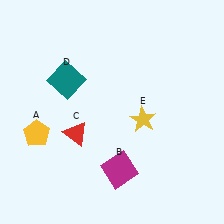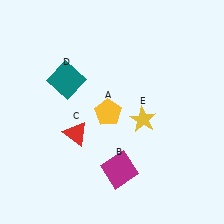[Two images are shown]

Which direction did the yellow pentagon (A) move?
The yellow pentagon (A) moved right.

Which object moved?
The yellow pentagon (A) moved right.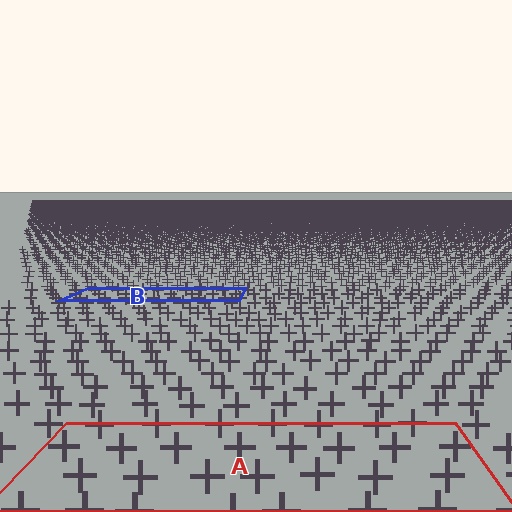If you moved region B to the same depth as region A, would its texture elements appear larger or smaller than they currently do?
They would appear larger. At a closer depth, the same texture elements are projected at a bigger on-screen size.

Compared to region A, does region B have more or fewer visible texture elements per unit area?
Region B has more texture elements per unit area — they are packed more densely because it is farther away.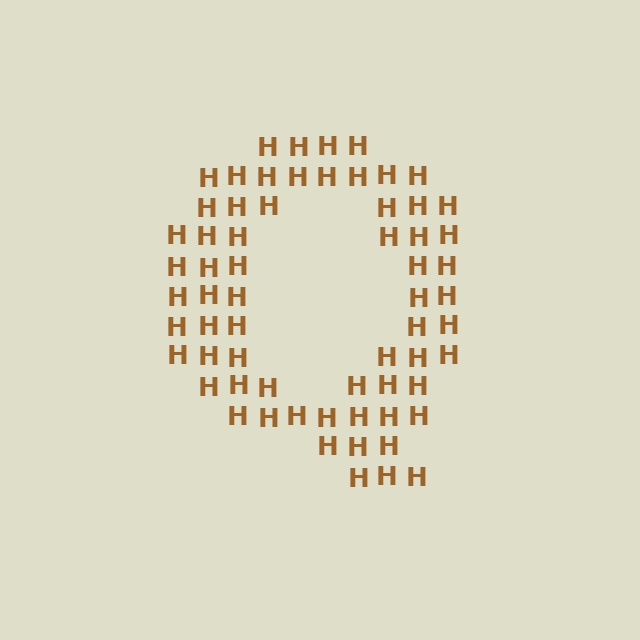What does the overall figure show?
The overall figure shows the letter Q.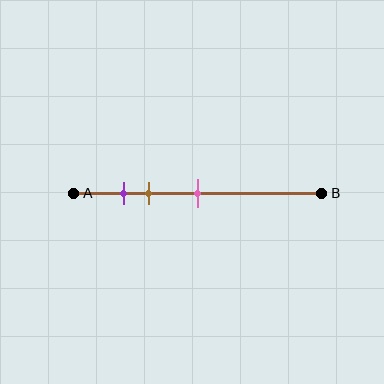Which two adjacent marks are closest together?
The purple and brown marks are the closest adjacent pair.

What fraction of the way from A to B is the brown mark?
The brown mark is approximately 30% (0.3) of the way from A to B.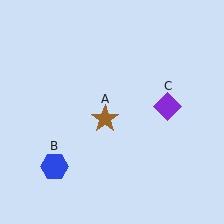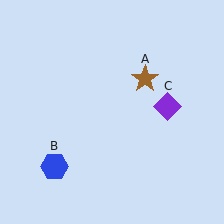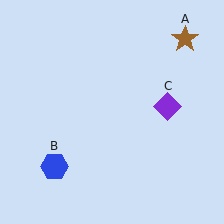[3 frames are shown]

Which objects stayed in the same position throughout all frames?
Blue hexagon (object B) and purple diamond (object C) remained stationary.